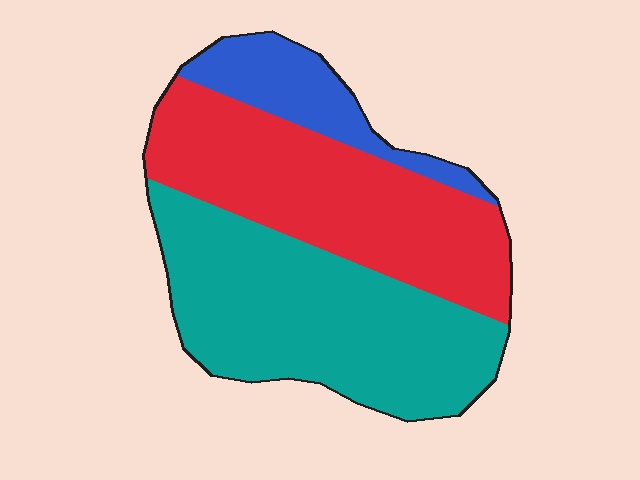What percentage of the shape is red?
Red covers around 40% of the shape.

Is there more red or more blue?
Red.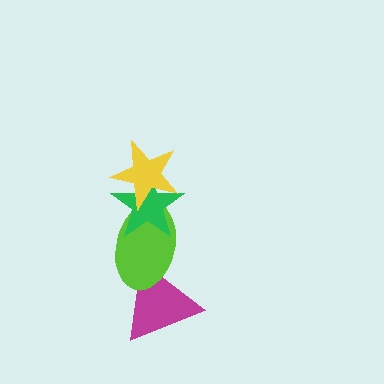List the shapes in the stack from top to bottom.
From top to bottom: the yellow star, the green star, the lime ellipse, the magenta triangle.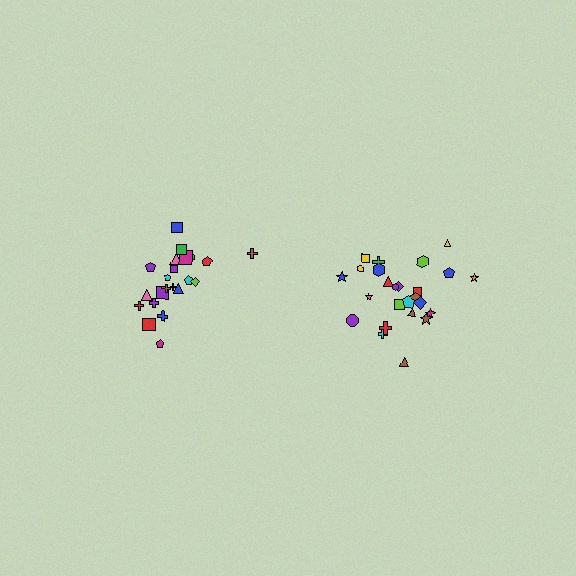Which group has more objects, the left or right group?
The right group.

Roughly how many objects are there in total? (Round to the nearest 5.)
Roughly 45 objects in total.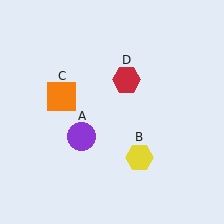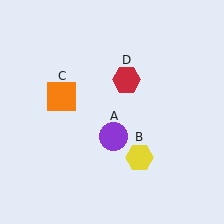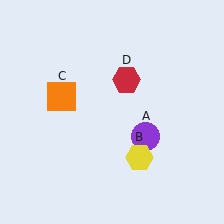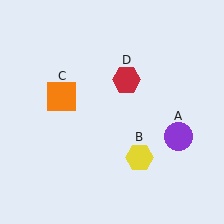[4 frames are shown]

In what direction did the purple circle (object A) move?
The purple circle (object A) moved right.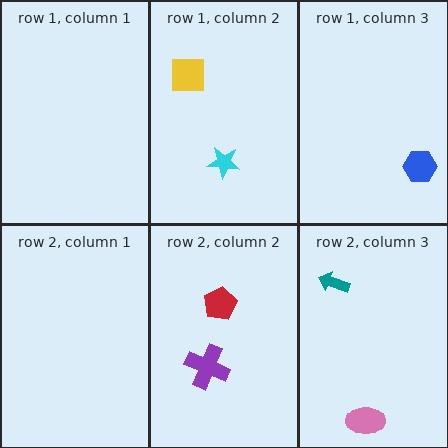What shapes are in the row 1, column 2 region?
The cyan star, the yellow square.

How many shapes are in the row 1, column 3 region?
1.